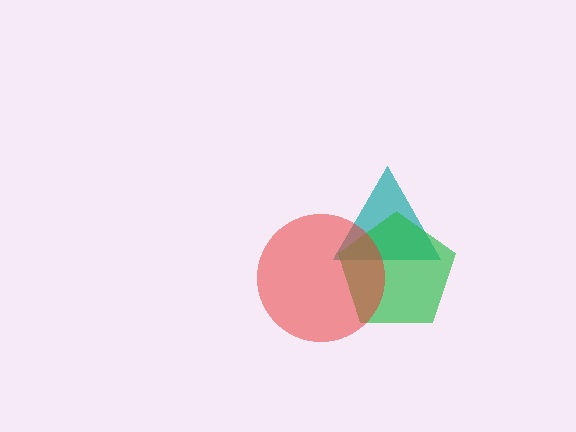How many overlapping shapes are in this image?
There are 3 overlapping shapes in the image.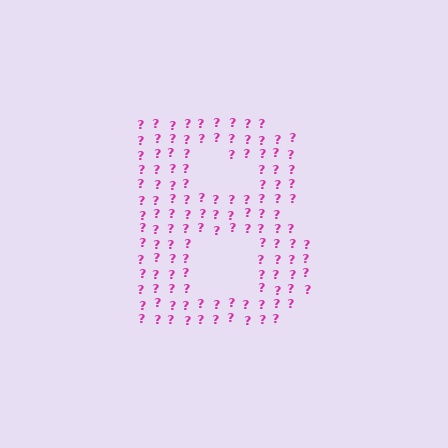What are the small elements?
The small elements are question marks.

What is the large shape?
The large shape is the letter B.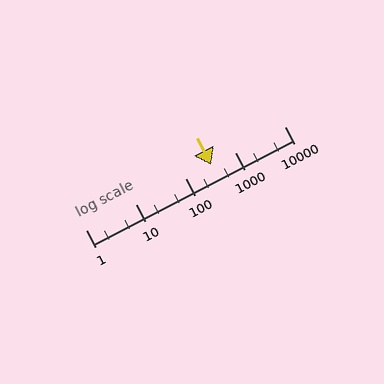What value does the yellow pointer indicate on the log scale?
The pointer indicates approximately 330.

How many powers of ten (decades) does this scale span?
The scale spans 4 decades, from 1 to 10000.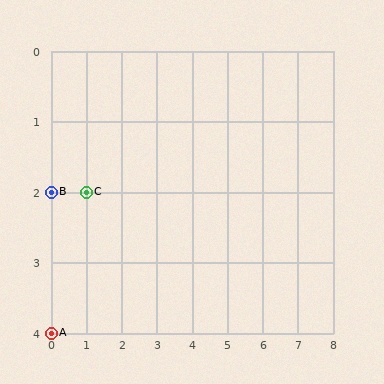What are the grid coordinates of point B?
Point B is at grid coordinates (0, 2).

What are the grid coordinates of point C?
Point C is at grid coordinates (1, 2).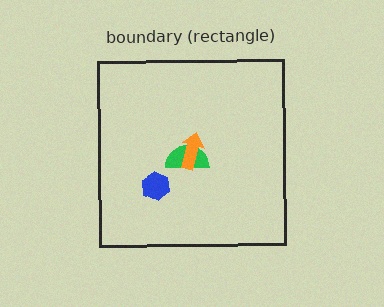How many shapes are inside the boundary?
3 inside, 0 outside.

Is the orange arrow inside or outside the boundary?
Inside.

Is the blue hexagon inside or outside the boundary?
Inside.